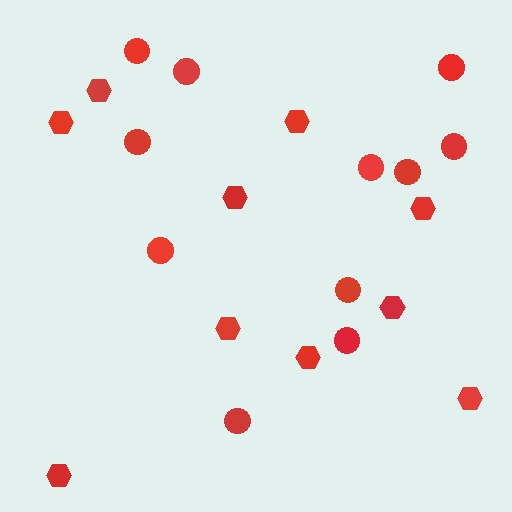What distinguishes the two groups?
There are 2 groups: one group of hexagons (10) and one group of circles (11).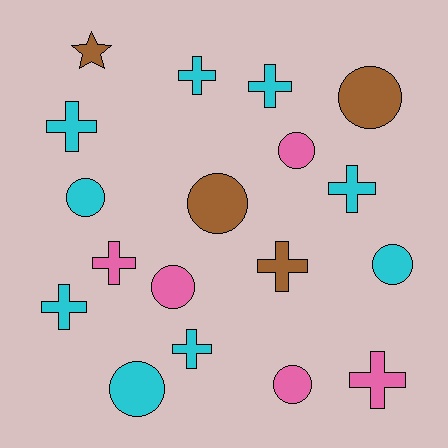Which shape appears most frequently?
Cross, with 9 objects.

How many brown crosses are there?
There is 1 brown cross.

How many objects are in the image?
There are 18 objects.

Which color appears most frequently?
Cyan, with 9 objects.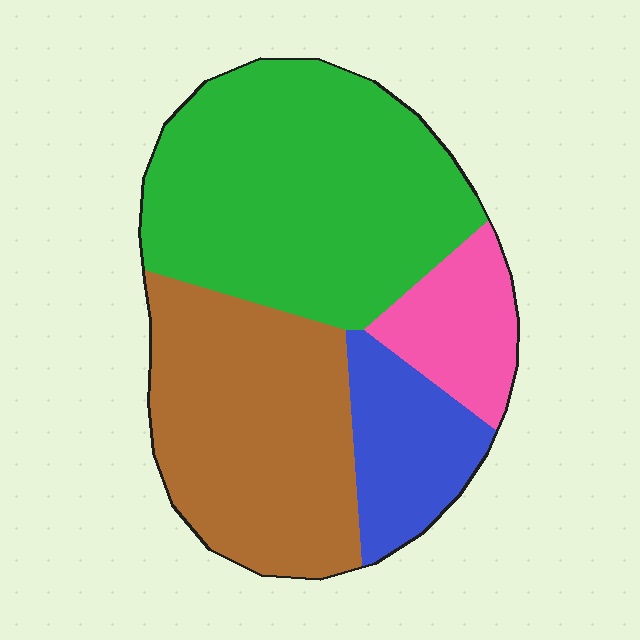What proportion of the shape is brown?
Brown covers around 35% of the shape.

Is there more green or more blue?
Green.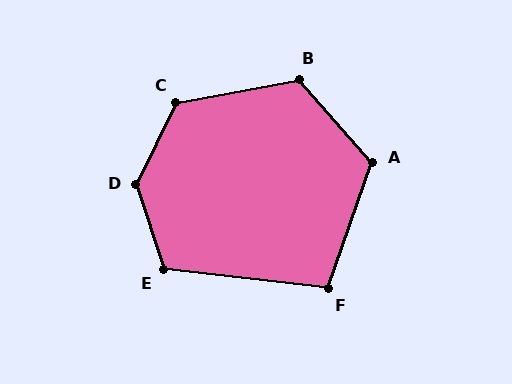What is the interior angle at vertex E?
Approximately 115 degrees (obtuse).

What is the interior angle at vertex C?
Approximately 126 degrees (obtuse).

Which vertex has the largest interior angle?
D, at approximately 136 degrees.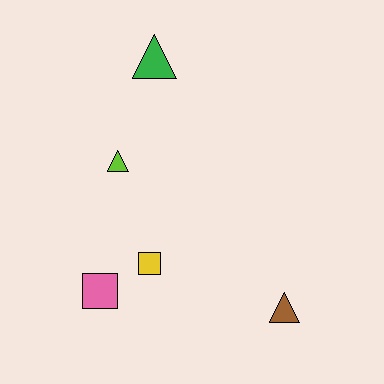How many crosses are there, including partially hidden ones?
There are no crosses.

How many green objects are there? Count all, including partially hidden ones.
There is 1 green object.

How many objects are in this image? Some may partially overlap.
There are 5 objects.